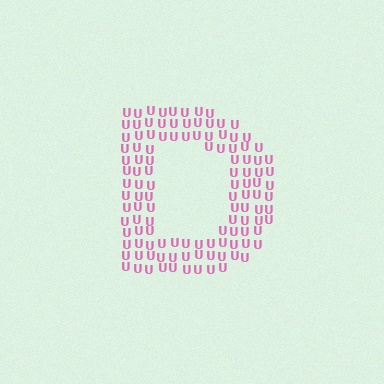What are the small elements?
The small elements are letter U's.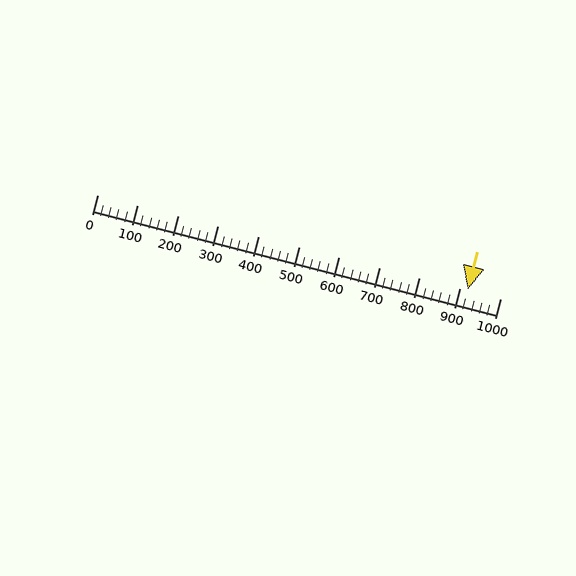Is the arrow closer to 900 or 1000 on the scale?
The arrow is closer to 900.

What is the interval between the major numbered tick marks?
The major tick marks are spaced 100 units apart.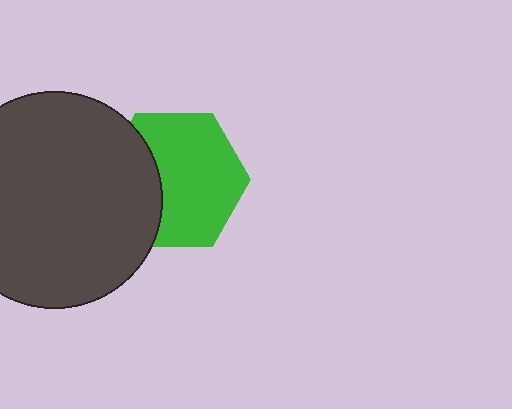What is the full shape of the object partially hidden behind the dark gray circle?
The partially hidden object is a green hexagon.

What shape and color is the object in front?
The object in front is a dark gray circle.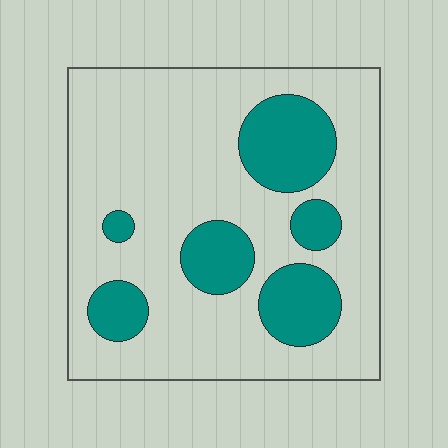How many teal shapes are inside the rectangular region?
6.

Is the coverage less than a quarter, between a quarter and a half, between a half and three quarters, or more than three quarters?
Less than a quarter.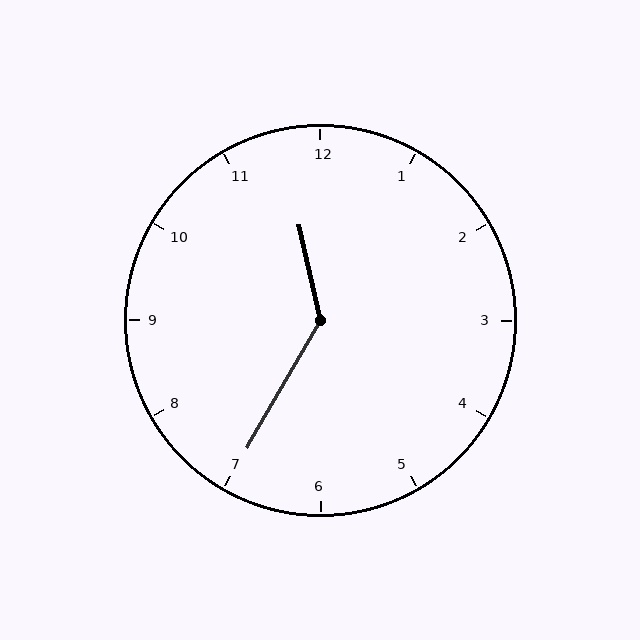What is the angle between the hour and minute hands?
Approximately 138 degrees.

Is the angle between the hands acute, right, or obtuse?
It is obtuse.